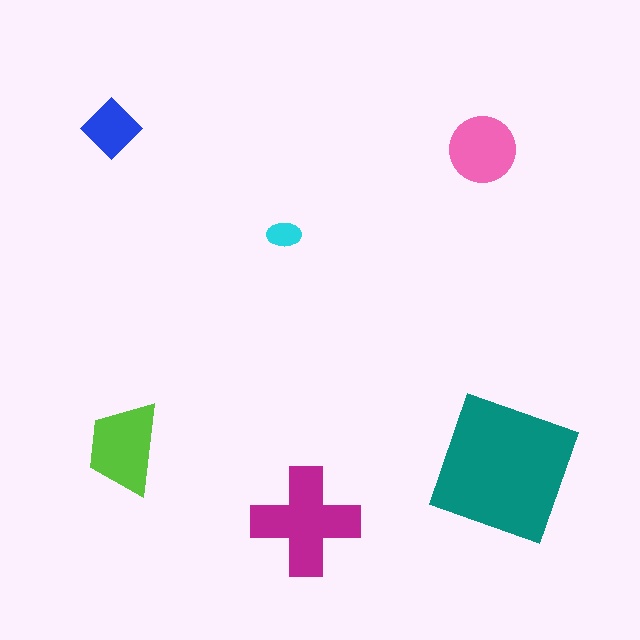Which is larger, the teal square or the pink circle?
The teal square.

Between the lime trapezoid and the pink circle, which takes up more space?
The lime trapezoid.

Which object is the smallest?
The cyan ellipse.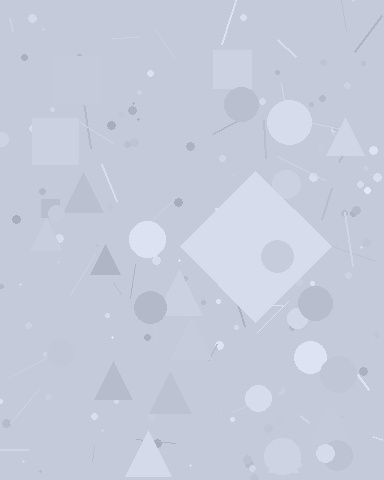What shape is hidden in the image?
A diamond is hidden in the image.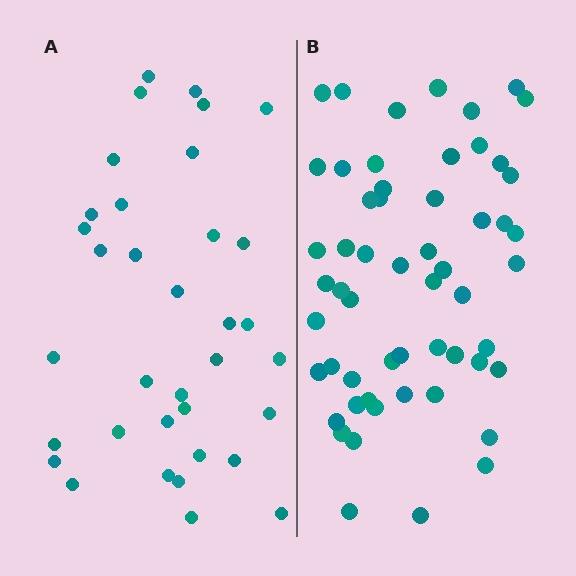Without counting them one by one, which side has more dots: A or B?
Region B (the right region) has more dots.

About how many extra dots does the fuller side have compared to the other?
Region B has approximately 20 more dots than region A.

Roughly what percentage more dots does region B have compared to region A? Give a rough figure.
About 60% more.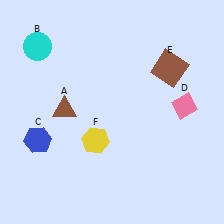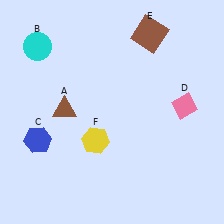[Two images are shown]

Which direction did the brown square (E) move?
The brown square (E) moved up.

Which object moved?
The brown square (E) moved up.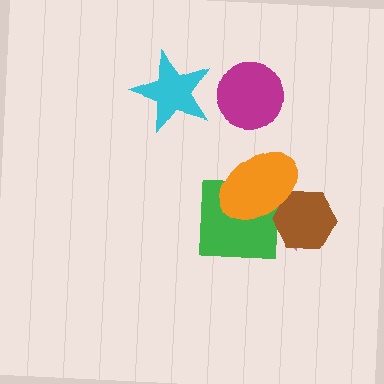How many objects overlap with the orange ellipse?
3 objects overlap with the orange ellipse.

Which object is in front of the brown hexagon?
The orange ellipse is in front of the brown hexagon.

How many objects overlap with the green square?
2 objects overlap with the green square.